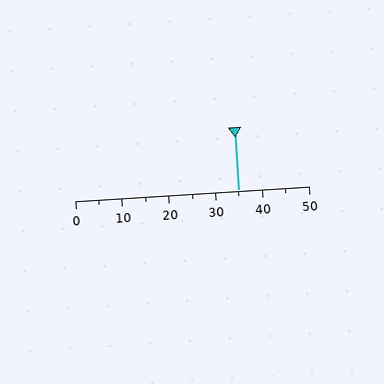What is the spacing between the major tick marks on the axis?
The major ticks are spaced 10 apart.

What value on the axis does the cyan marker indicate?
The marker indicates approximately 35.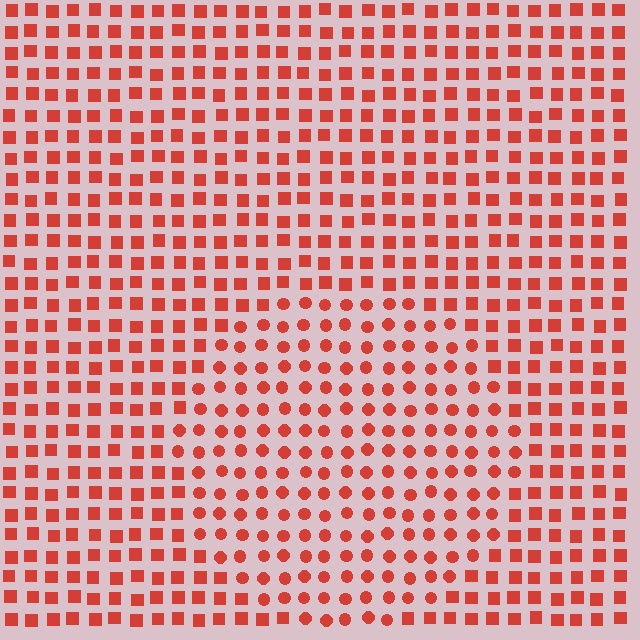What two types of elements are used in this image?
The image uses circles inside the circle region and squares outside it.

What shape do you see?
I see a circle.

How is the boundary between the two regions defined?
The boundary is defined by a change in element shape: circles inside vs. squares outside. All elements share the same color and spacing.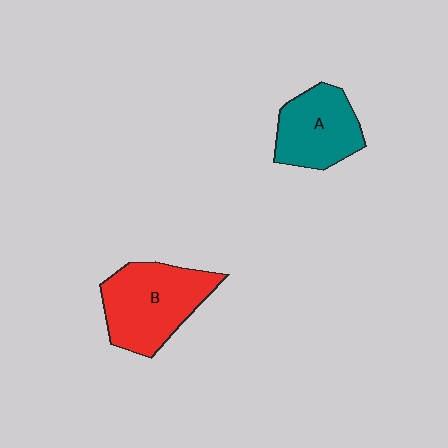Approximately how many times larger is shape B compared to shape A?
Approximately 1.3 times.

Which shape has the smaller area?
Shape A (teal).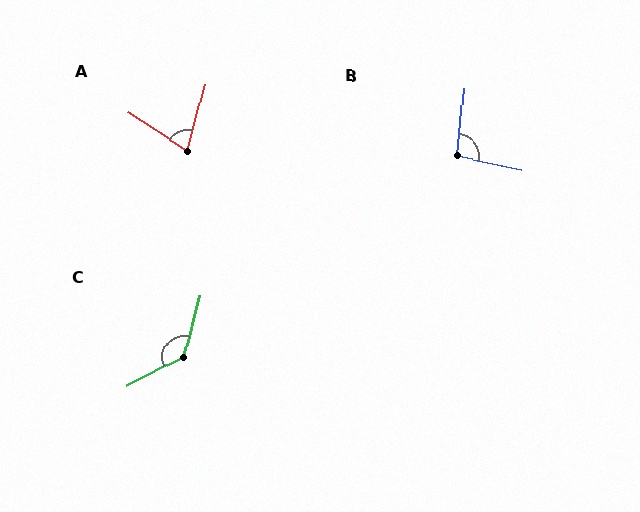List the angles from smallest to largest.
A (72°), B (96°), C (132°).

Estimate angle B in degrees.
Approximately 96 degrees.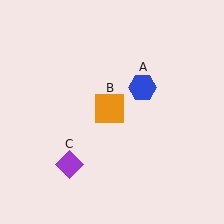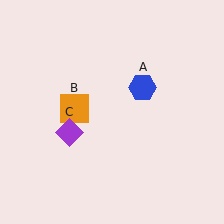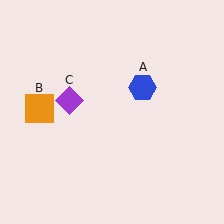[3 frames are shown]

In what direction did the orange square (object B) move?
The orange square (object B) moved left.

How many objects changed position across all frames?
2 objects changed position: orange square (object B), purple diamond (object C).